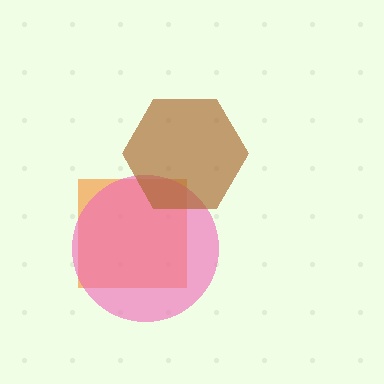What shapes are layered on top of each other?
The layered shapes are: an orange square, a pink circle, a brown hexagon.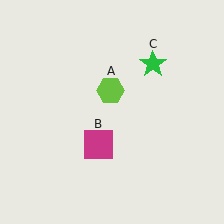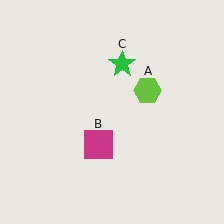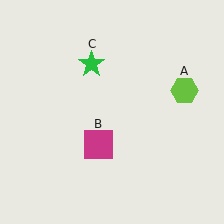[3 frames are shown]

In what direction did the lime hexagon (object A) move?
The lime hexagon (object A) moved right.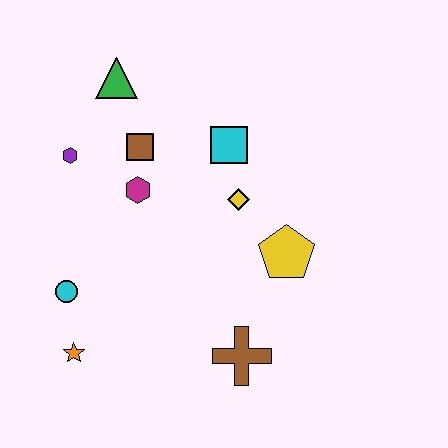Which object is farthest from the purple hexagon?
The brown cross is farthest from the purple hexagon.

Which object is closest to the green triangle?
The brown square is closest to the green triangle.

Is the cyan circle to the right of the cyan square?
No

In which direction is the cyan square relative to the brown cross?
The cyan square is above the brown cross.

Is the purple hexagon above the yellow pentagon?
Yes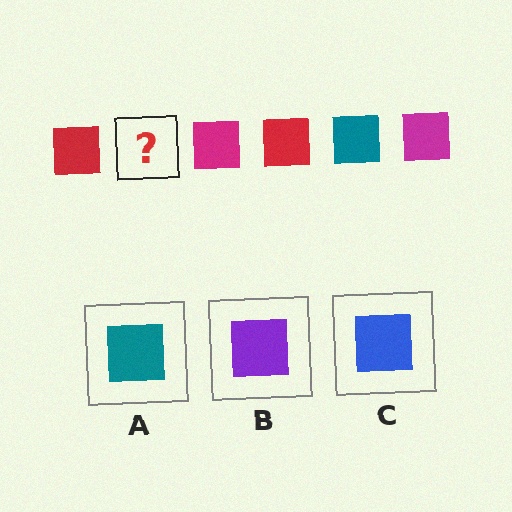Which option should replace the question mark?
Option A.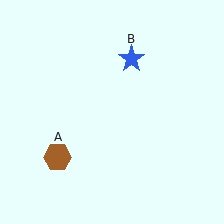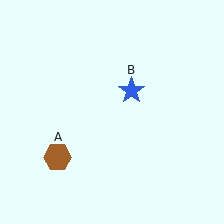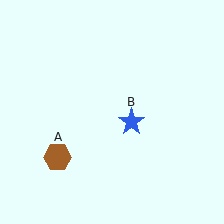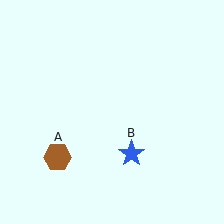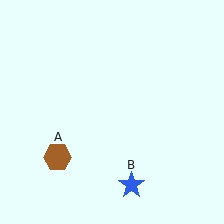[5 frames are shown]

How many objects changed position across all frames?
1 object changed position: blue star (object B).